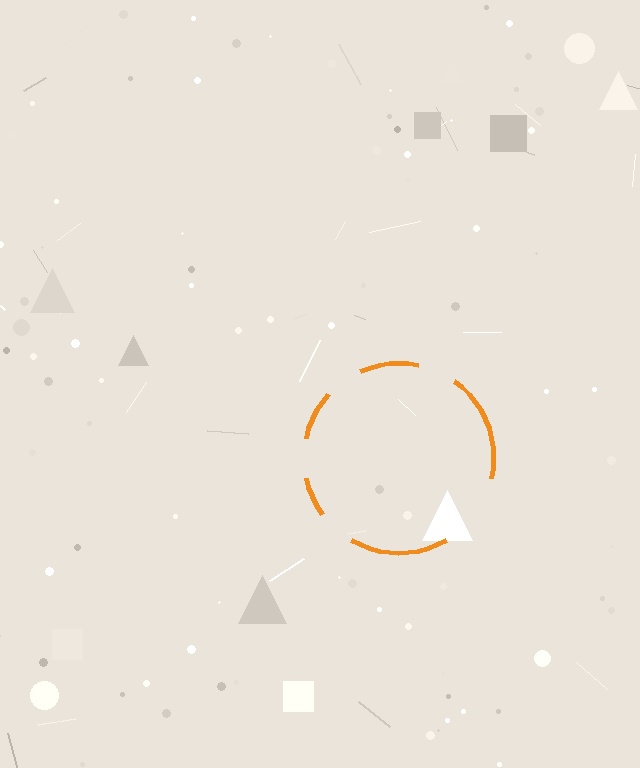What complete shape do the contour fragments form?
The contour fragments form a circle.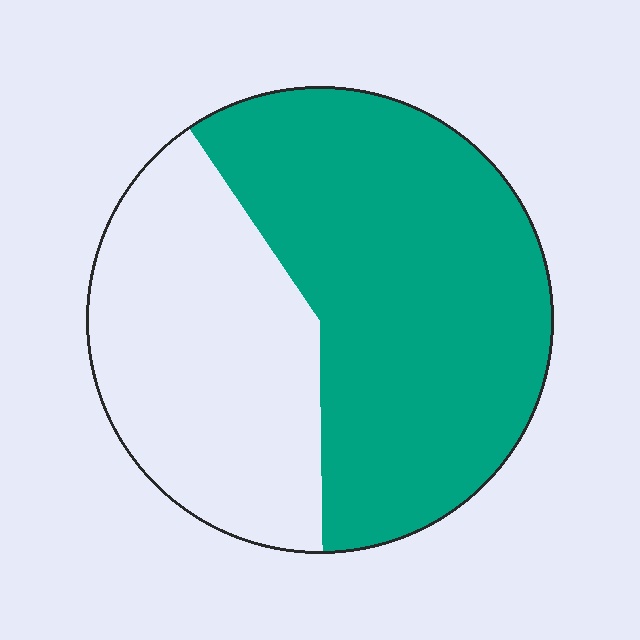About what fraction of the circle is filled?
About three fifths (3/5).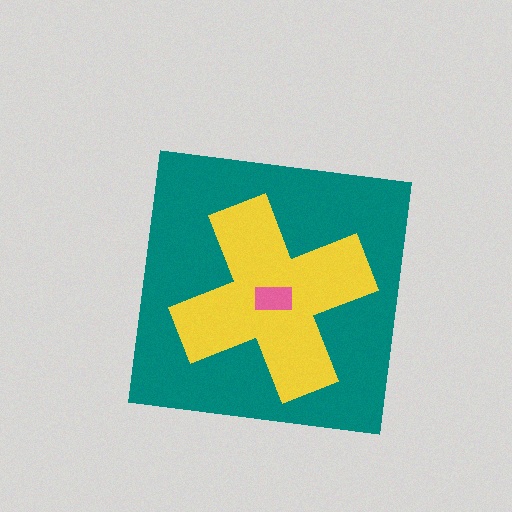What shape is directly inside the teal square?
The yellow cross.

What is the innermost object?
The pink rectangle.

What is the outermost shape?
The teal square.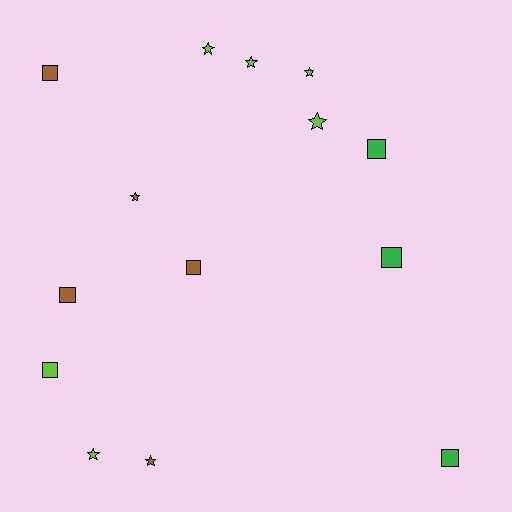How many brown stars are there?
There are 2 brown stars.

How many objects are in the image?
There are 14 objects.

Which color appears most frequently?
Lime, with 6 objects.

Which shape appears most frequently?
Star, with 7 objects.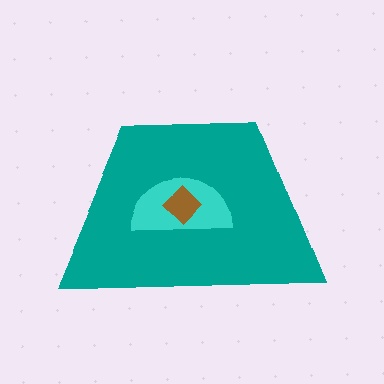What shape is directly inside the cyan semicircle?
The brown diamond.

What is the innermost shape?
The brown diamond.